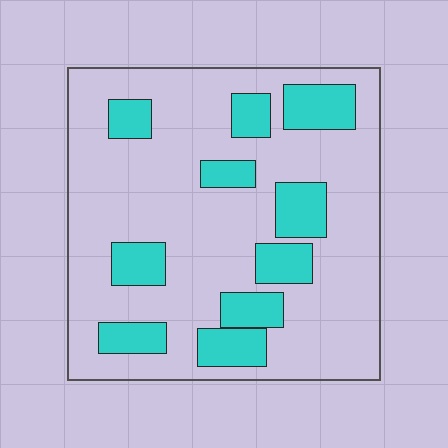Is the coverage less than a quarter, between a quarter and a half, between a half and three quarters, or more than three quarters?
Less than a quarter.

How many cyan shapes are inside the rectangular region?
10.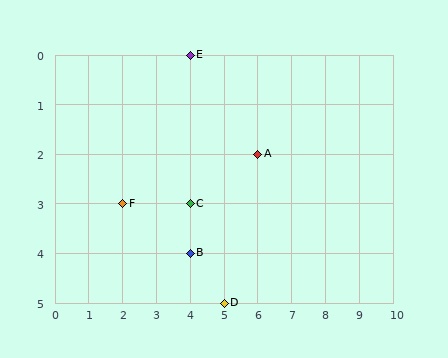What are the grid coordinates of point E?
Point E is at grid coordinates (4, 0).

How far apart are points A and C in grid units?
Points A and C are 2 columns and 1 row apart (about 2.2 grid units diagonally).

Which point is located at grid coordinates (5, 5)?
Point D is at (5, 5).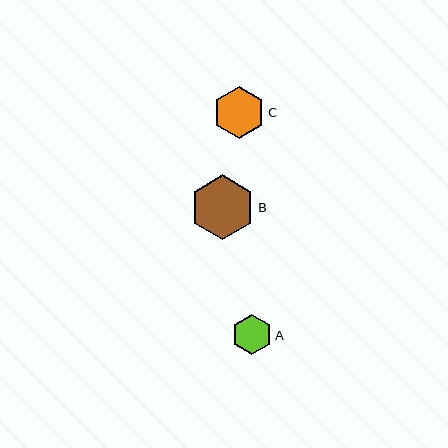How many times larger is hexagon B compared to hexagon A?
Hexagon B is approximately 1.6 times the size of hexagon A.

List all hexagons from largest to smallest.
From largest to smallest: B, C, A.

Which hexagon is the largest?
Hexagon B is the largest with a size of approximately 65 pixels.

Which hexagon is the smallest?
Hexagon A is the smallest with a size of approximately 41 pixels.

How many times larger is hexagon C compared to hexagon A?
Hexagon C is approximately 1.3 times the size of hexagon A.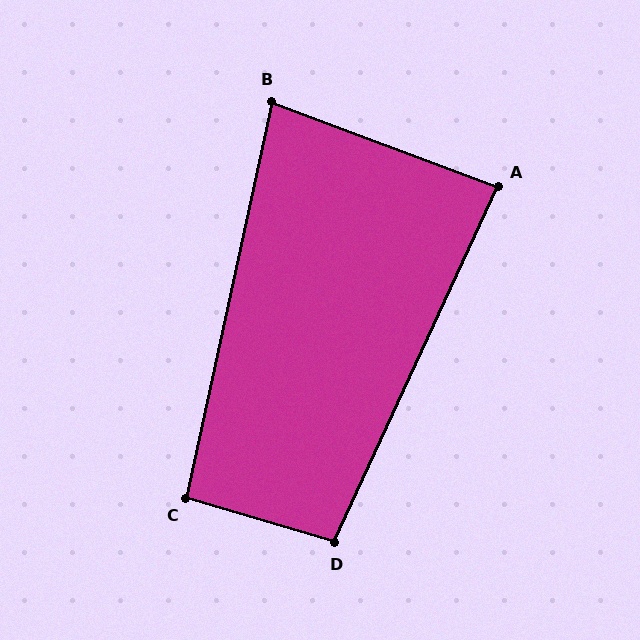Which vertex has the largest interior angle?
D, at approximately 98 degrees.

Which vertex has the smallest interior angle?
B, at approximately 82 degrees.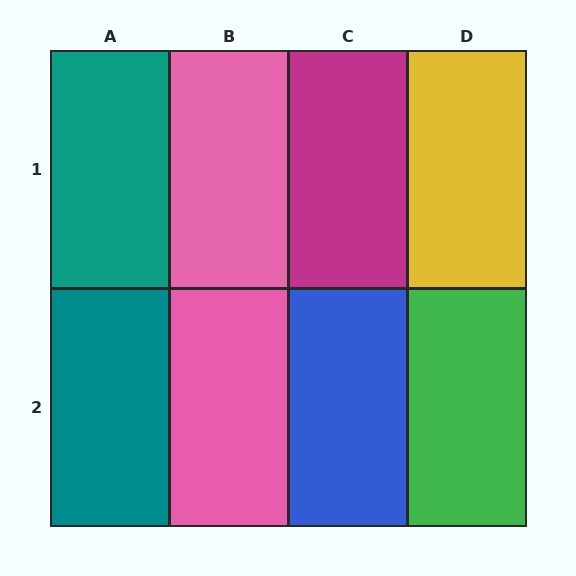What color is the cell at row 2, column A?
Teal.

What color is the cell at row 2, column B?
Pink.